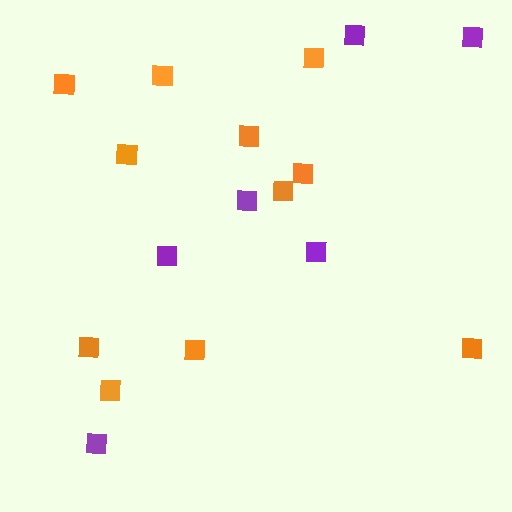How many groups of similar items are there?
There are 2 groups: one group of orange squares (11) and one group of purple squares (6).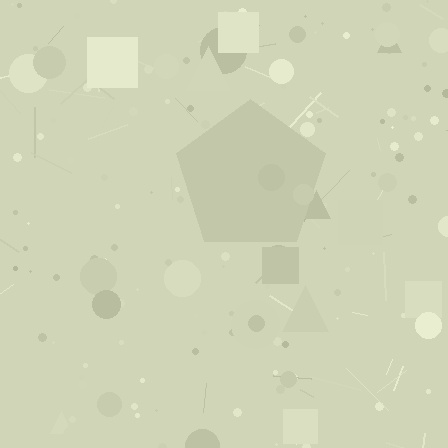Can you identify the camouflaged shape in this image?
The camouflaged shape is a pentagon.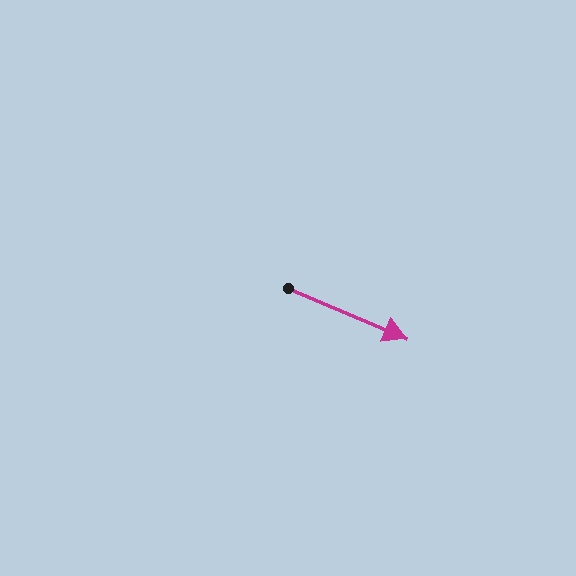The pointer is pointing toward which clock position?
Roughly 4 o'clock.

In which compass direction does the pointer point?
Southeast.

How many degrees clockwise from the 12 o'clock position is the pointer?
Approximately 113 degrees.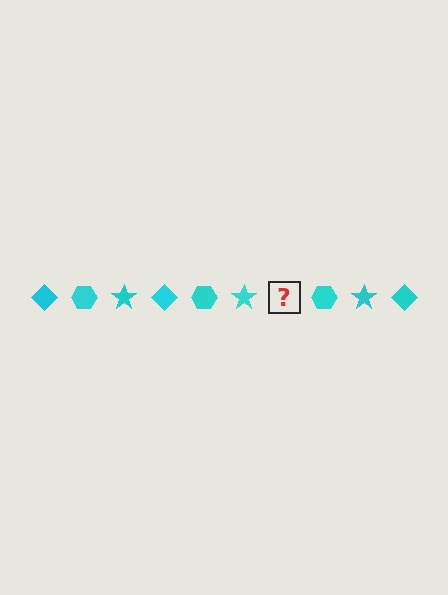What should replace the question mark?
The question mark should be replaced with a cyan diamond.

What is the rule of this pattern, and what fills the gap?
The rule is that the pattern cycles through diamond, hexagon, star shapes in cyan. The gap should be filled with a cyan diamond.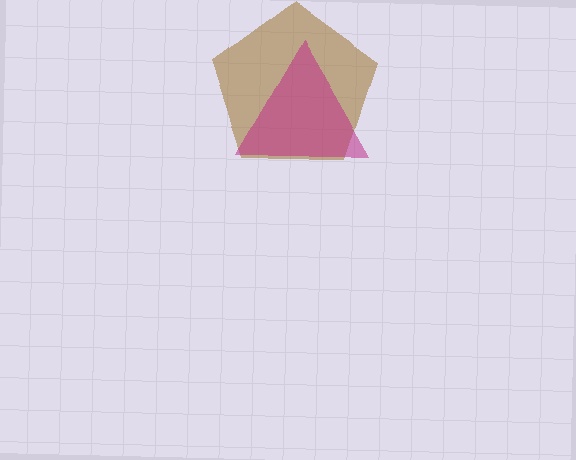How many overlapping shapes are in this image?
There are 2 overlapping shapes in the image.